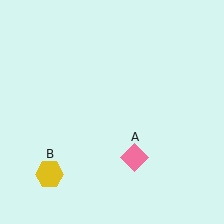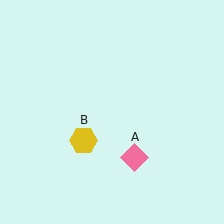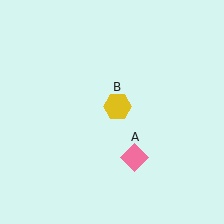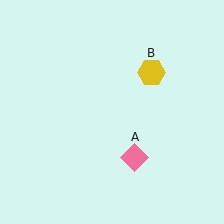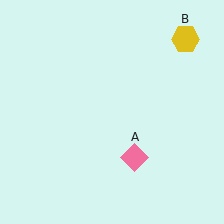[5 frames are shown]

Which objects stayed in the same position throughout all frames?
Pink diamond (object A) remained stationary.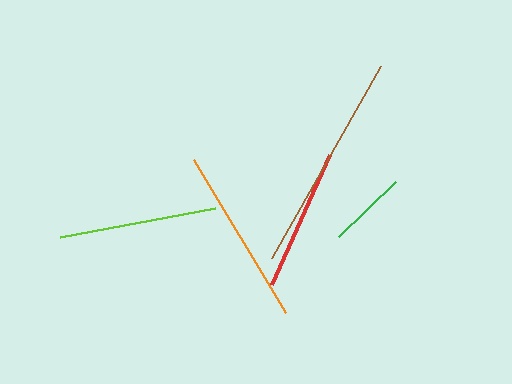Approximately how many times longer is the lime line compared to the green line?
The lime line is approximately 2.0 times the length of the green line.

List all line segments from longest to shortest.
From longest to shortest: brown, orange, lime, red, green.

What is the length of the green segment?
The green segment is approximately 79 pixels long.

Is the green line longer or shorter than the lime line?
The lime line is longer than the green line.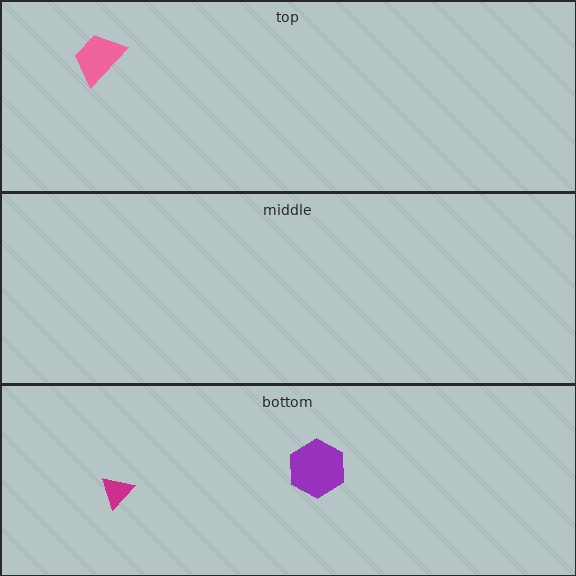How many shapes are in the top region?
1.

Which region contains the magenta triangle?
The bottom region.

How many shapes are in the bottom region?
2.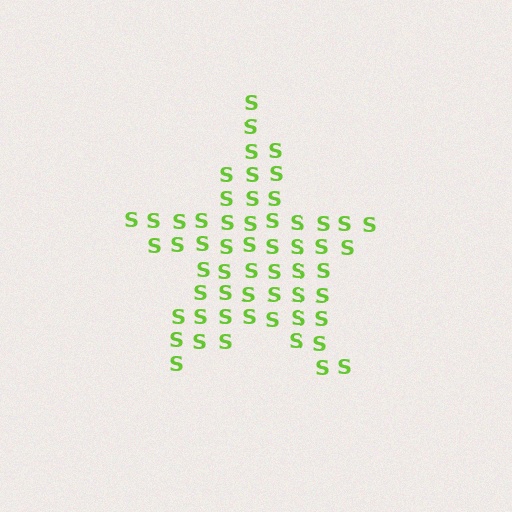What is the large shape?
The large shape is a star.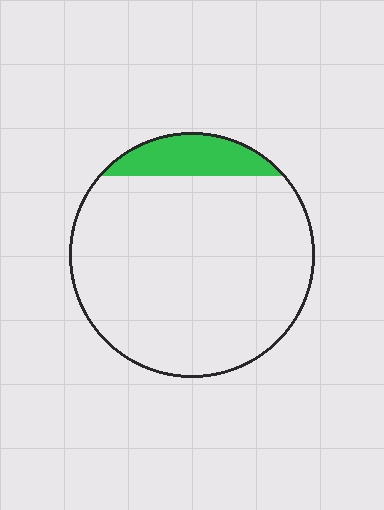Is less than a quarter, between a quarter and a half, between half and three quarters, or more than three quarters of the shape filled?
Less than a quarter.